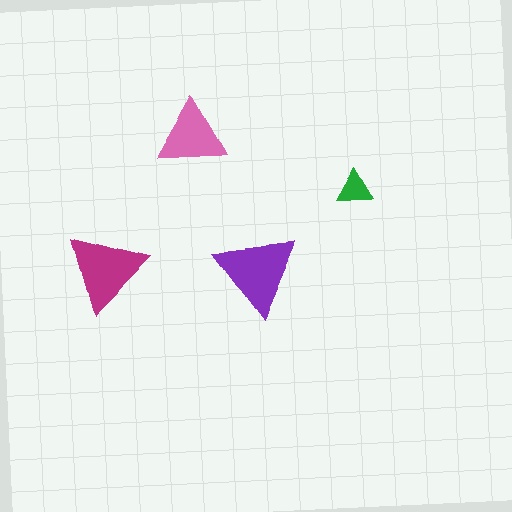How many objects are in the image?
There are 4 objects in the image.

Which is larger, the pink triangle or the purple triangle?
The purple one.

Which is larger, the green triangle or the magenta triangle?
The magenta one.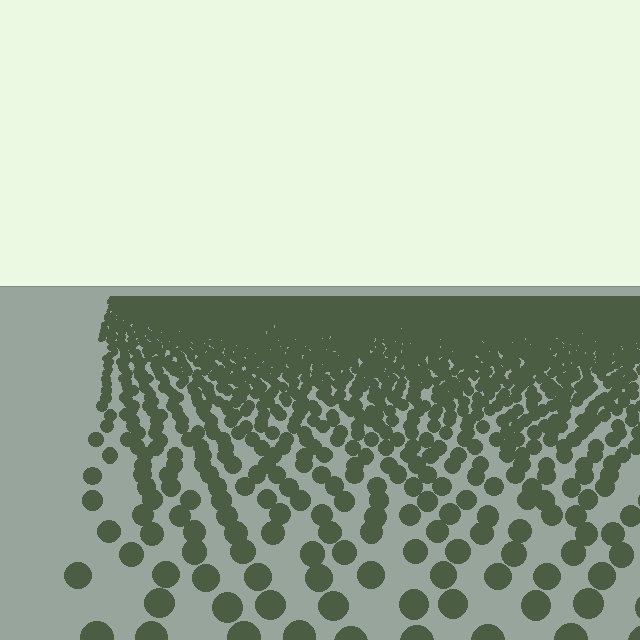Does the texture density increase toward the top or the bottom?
Density increases toward the top.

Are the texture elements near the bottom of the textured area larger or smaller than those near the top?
Larger. Near the bottom, elements are closer to the viewer and appear at a bigger on-screen size.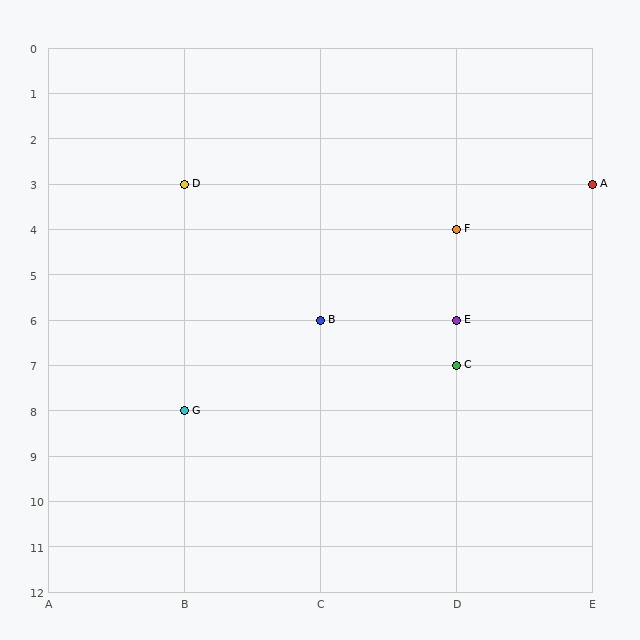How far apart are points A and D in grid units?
Points A and D are 3 columns apart.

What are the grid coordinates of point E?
Point E is at grid coordinates (D, 6).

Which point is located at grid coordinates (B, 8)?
Point G is at (B, 8).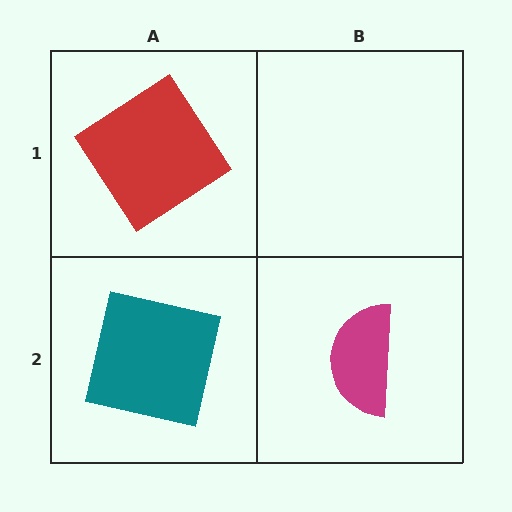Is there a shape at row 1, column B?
No, that cell is empty.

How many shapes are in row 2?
2 shapes.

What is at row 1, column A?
A red diamond.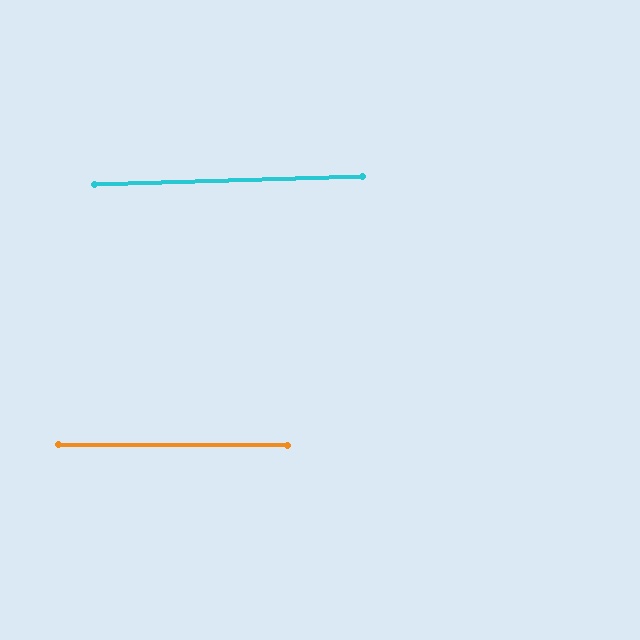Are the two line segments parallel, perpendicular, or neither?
Parallel — their directions differ by only 1.9°.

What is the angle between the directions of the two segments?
Approximately 2 degrees.